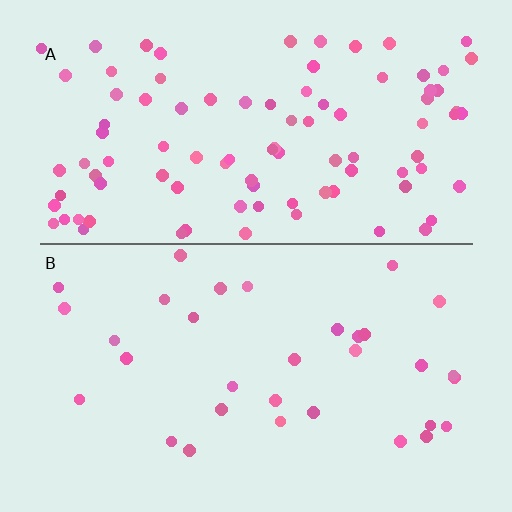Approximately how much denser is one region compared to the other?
Approximately 2.9× — region A over region B.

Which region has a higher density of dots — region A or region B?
A (the top).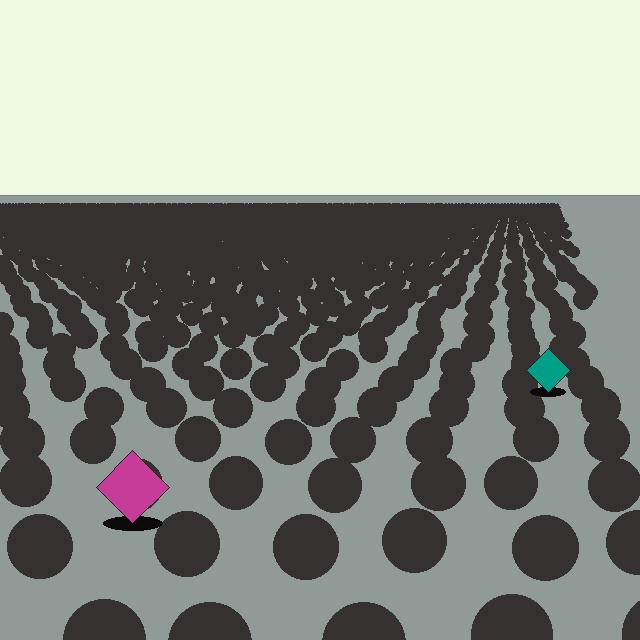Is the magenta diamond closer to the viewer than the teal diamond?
Yes. The magenta diamond is closer — you can tell from the texture gradient: the ground texture is coarser near it.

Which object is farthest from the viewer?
The teal diamond is farthest from the viewer. It appears smaller and the ground texture around it is denser.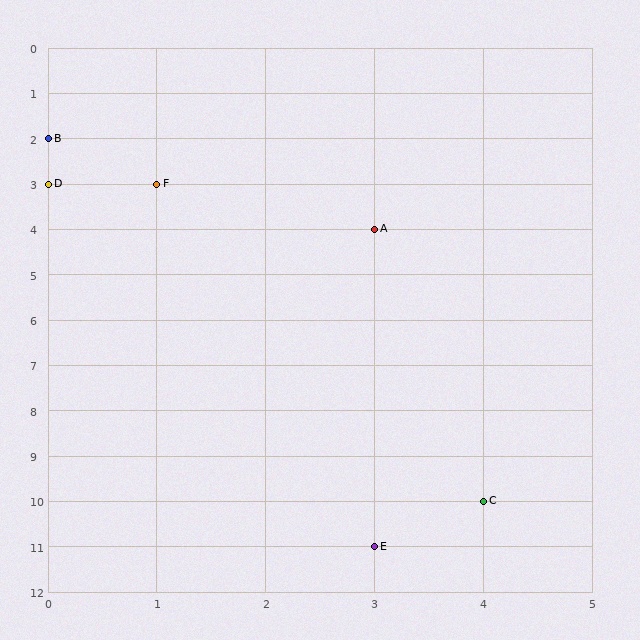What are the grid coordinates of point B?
Point B is at grid coordinates (0, 2).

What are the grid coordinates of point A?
Point A is at grid coordinates (3, 4).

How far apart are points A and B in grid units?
Points A and B are 3 columns and 2 rows apart (about 3.6 grid units diagonally).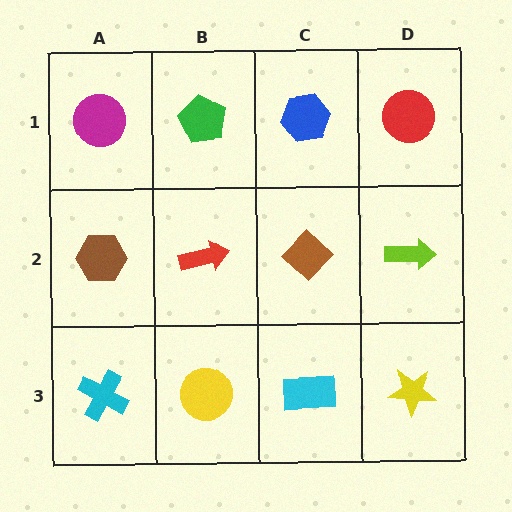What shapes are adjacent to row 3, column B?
A red arrow (row 2, column B), a cyan cross (row 3, column A), a cyan rectangle (row 3, column C).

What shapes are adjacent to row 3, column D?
A lime arrow (row 2, column D), a cyan rectangle (row 3, column C).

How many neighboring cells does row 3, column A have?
2.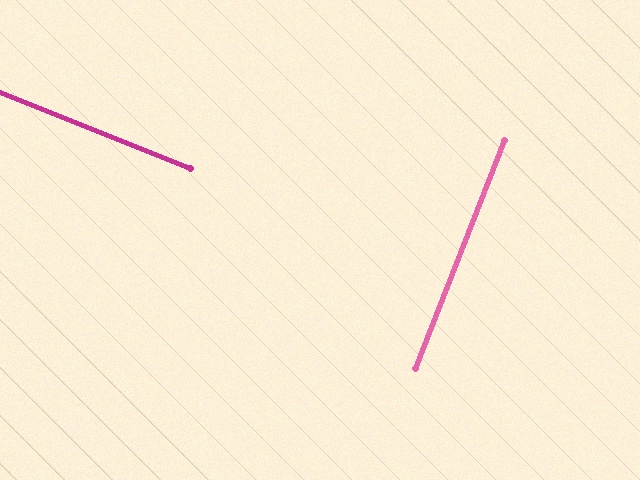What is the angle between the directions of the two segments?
Approximately 89 degrees.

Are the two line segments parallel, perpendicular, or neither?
Perpendicular — they meet at approximately 89°.